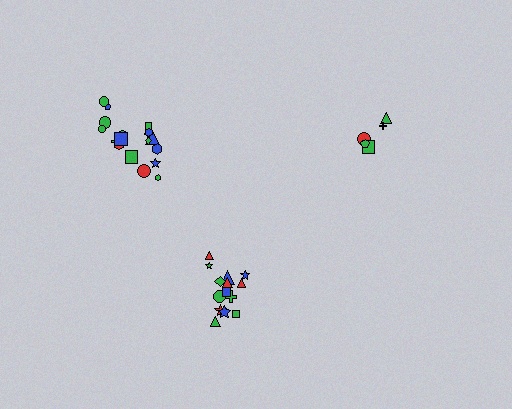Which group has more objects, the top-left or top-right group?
The top-left group.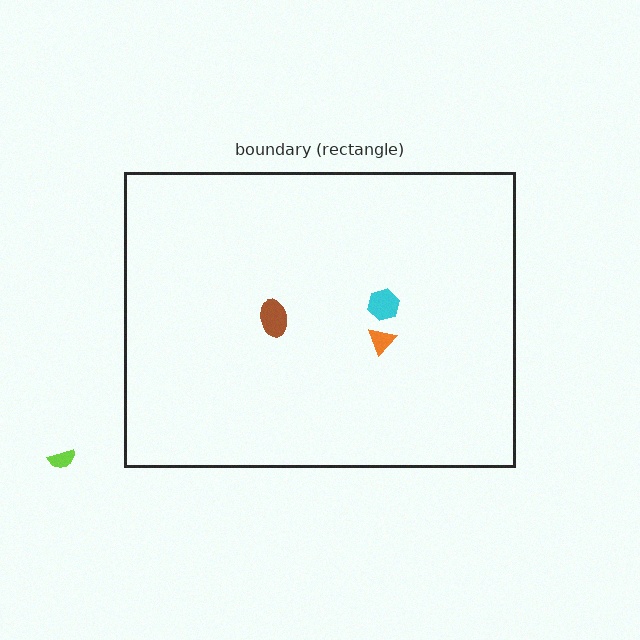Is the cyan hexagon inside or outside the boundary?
Inside.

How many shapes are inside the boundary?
3 inside, 1 outside.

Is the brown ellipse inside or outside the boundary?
Inside.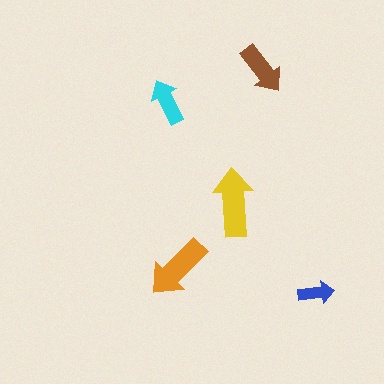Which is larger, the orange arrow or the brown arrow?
The orange one.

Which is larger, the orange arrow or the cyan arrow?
The orange one.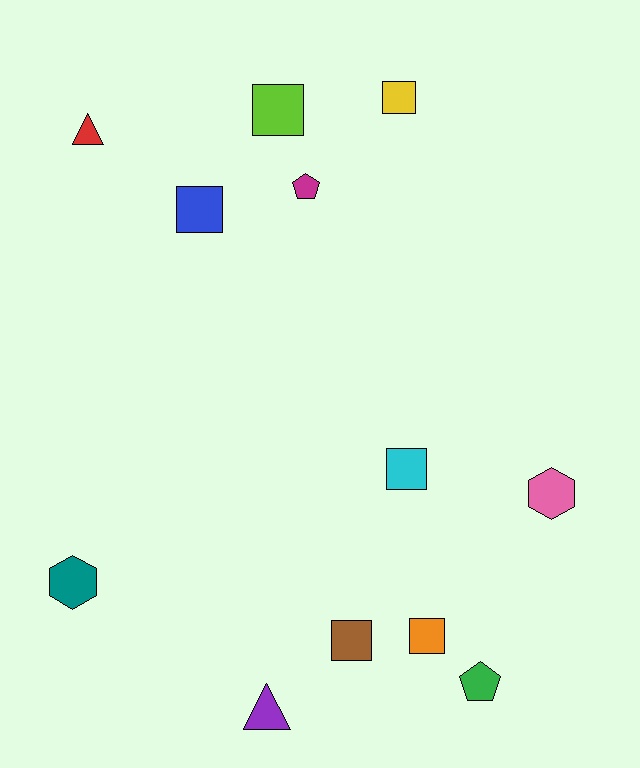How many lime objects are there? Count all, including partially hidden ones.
There is 1 lime object.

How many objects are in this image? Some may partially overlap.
There are 12 objects.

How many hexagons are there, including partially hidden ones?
There are 2 hexagons.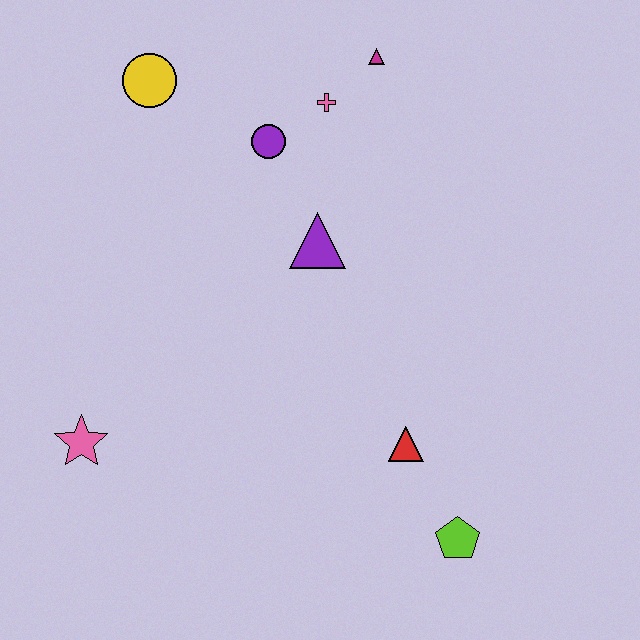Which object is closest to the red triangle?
The lime pentagon is closest to the red triangle.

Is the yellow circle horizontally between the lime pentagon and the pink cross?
No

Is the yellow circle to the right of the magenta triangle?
No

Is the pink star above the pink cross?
No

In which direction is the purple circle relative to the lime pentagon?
The purple circle is above the lime pentagon.